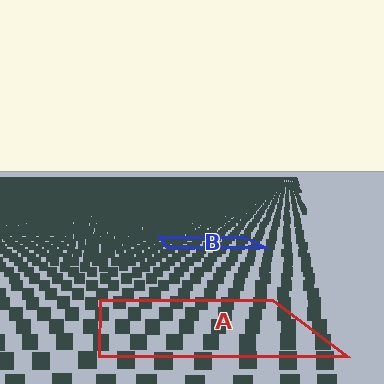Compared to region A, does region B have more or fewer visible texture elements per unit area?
Region B has more texture elements per unit area — they are packed more densely because it is farther away.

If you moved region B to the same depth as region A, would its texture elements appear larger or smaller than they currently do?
They would appear larger. At a closer depth, the same texture elements are projected at a bigger on-screen size.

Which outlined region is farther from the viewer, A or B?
Region B is farther from the viewer — the texture elements inside it appear smaller and more densely packed.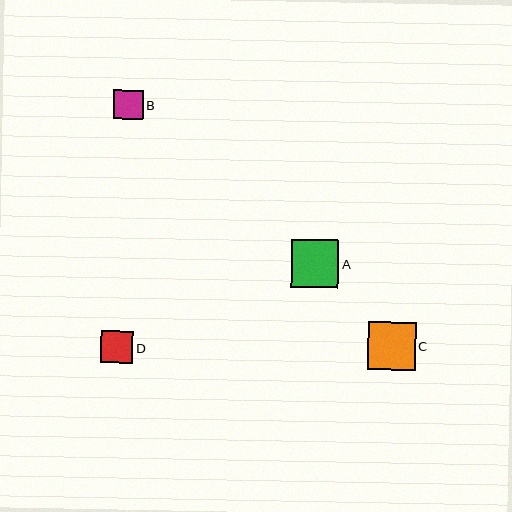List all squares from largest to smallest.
From largest to smallest: C, A, D, B.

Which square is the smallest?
Square B is the smallest with a size of approximately 29 pixels.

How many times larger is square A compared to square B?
Square A is approximately 1.6 times the size of square B.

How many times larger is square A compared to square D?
Square A is approximately 1.5 times the size of square D.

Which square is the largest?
Square C is the largest with a size of approximately 48 pixels.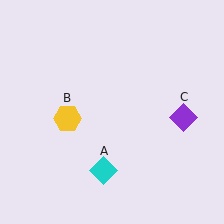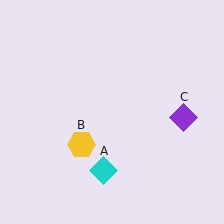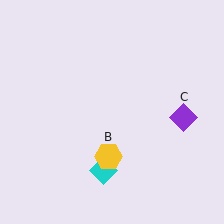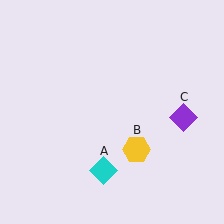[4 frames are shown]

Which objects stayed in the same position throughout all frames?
Cyan diamond (object A) and purple diamond (object C) remained stationary.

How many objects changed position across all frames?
1 object changed position: yellow hexagon (object B).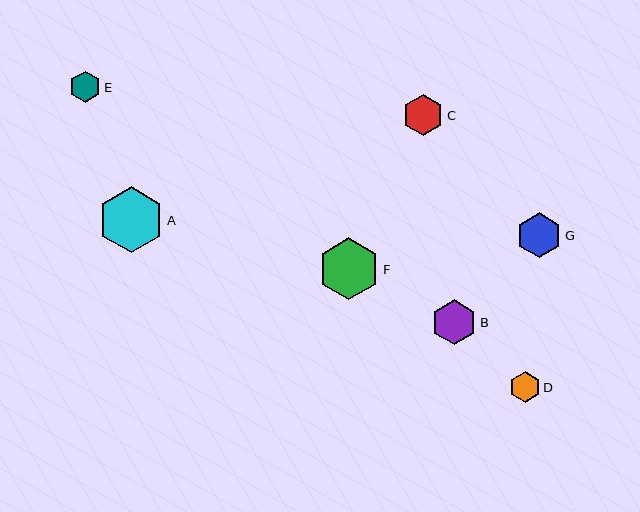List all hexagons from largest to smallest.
From largest to smallest: A, F, B, G, C, E, D.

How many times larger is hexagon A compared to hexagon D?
Hexagon A is approximately 2.1 times the size of hexagon D.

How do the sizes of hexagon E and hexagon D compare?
Hexagon E and hexagon D are approximately the same size.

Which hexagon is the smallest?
Hexagon D is the smallest with a size of approximately 31 pixels.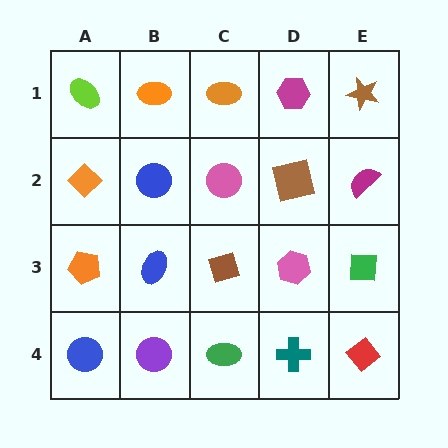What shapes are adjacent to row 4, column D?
A pink hexagon (row 3, column D), a green ellipse (row 4, column C), a red diamond (row 4, column E).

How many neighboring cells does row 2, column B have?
4.